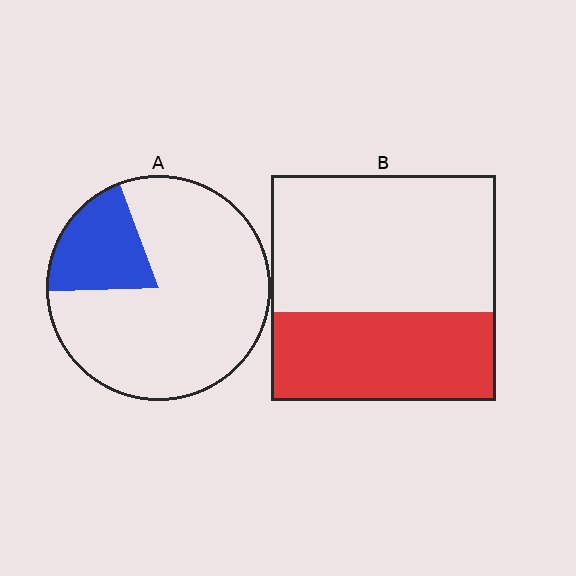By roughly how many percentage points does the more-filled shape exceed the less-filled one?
By roughly 20 percentage points (B over A).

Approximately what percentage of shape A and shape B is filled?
A is approximately 20% and B is approximately 40%.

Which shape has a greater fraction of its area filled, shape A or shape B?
Shape B.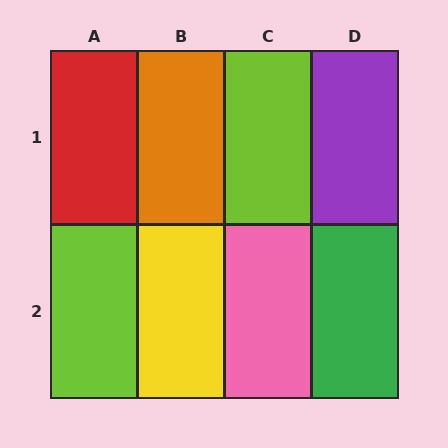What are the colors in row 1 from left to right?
Red, orange, lime, purple.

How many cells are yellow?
1 cell is yellow.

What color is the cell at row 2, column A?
Lime.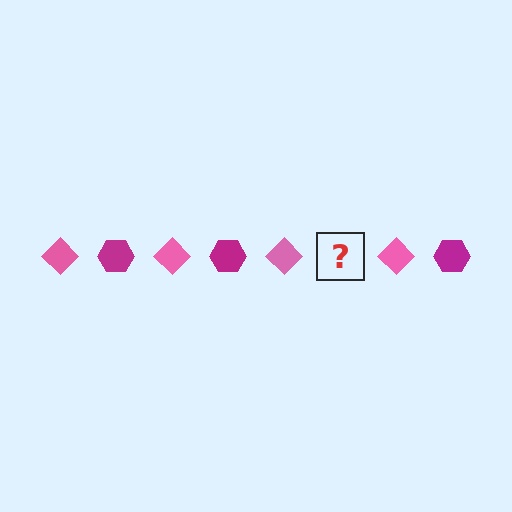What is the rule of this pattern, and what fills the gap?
The rule is that the pattern alternates between pink diamond and magenta hexagon. The gap should be filled with a magenta hexagon.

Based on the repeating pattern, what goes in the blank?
The blank should be a magenta hexagon.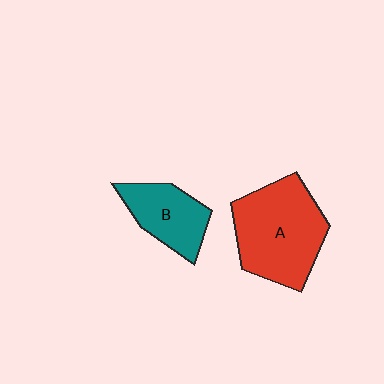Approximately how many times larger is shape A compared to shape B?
Approximately 1.7 times.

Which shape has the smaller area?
Shape B (teal).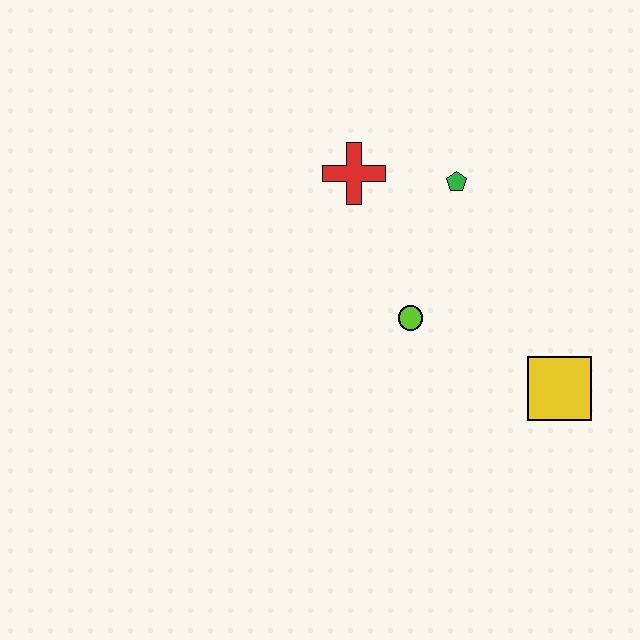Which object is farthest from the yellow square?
The red cross is farthest from the yellow square.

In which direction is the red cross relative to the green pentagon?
The red cross is to the left of the green pentagon.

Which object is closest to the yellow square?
The lime circle is closest to the yellow square.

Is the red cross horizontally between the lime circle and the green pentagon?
No